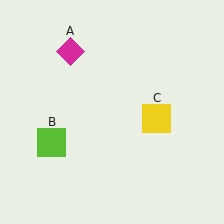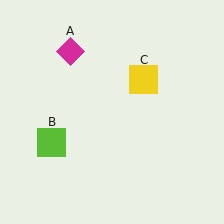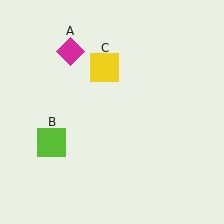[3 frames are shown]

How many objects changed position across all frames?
1 object changed position: yellow square (object C).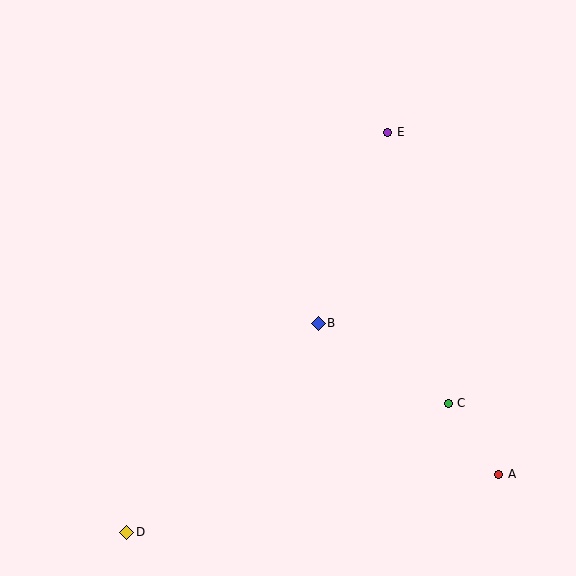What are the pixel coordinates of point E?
Point E is at (388, 132).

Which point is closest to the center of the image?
Point B at (318, 323) is closest to the center.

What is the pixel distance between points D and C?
The distance between D and C is 346 pixels.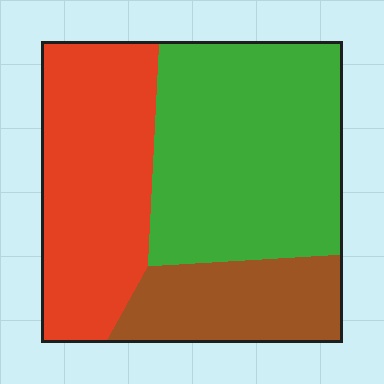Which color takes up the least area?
Brown, at roughly 20%.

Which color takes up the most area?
Green, at roughly 45%.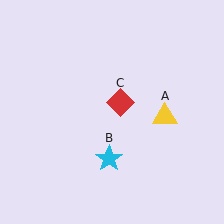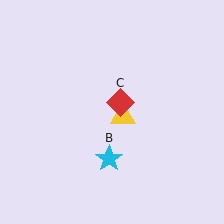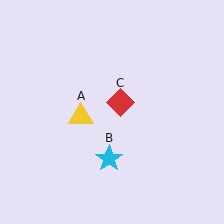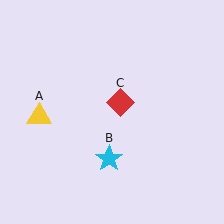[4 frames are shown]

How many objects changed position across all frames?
1 object changed position: yellow triangle (object A).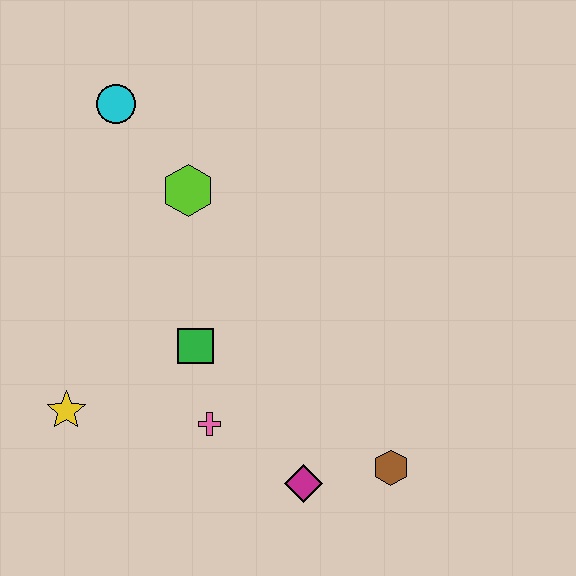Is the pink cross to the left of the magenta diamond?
Yes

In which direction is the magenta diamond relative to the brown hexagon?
The magenta diamond is to the left of the brown hexagon.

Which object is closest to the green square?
The pink cross is closest to the green square.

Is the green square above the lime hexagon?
No